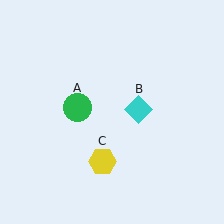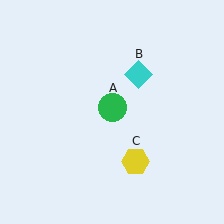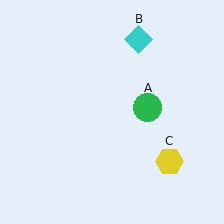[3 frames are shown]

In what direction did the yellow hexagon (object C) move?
The yellow hexagon (object C) moved right.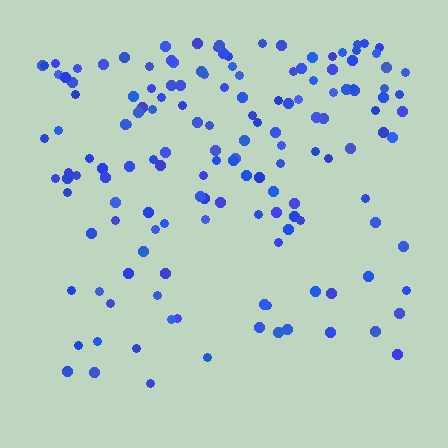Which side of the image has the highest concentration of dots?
The top.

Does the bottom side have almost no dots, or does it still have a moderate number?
Still a moderate number, just noticeably fewer than the top.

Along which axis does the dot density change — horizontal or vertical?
Vertical.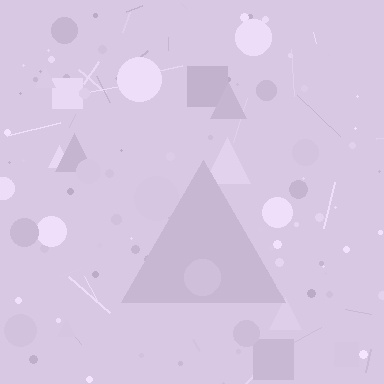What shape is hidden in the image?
A triangle is hidden in the image.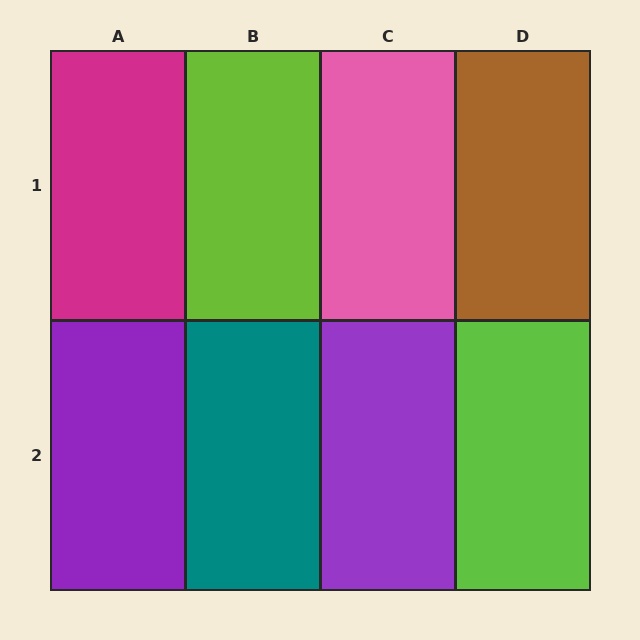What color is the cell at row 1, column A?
Magenta.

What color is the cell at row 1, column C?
Pink.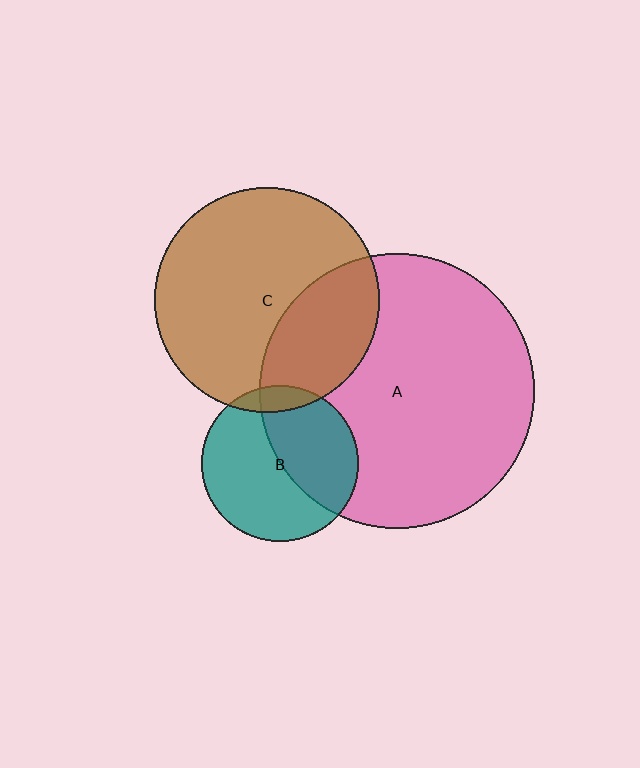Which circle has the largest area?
Circle A (pink).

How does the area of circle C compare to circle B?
Approximately 2.1 times.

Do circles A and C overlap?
Yes.